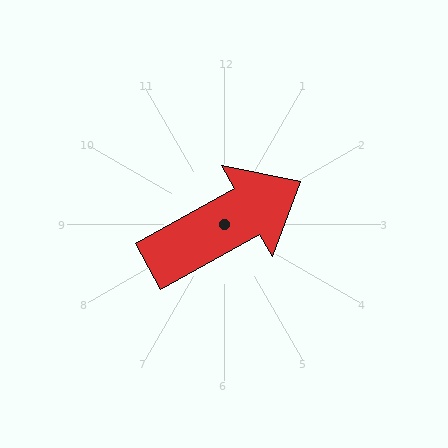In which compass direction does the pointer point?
Northeast.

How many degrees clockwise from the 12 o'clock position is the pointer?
Approximately 61 degrees.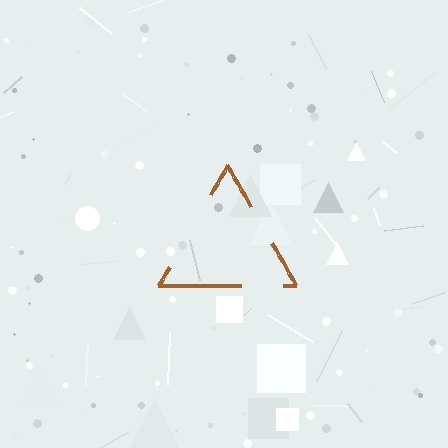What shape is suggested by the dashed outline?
The dashed outline suggests a triangle.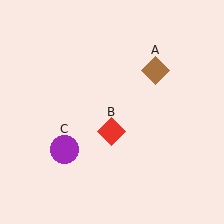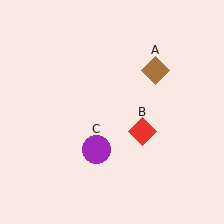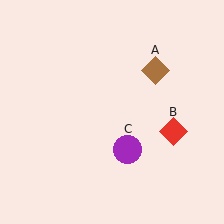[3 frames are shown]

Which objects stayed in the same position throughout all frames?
Brown diamond (object A) remained stationary.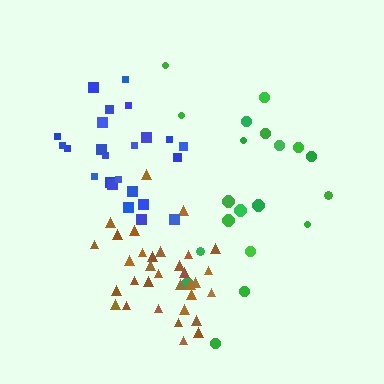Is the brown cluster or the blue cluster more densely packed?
Brown.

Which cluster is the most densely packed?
Brown.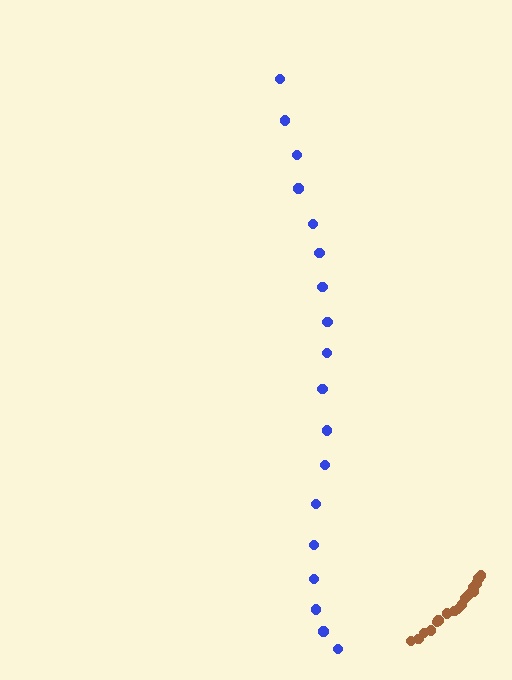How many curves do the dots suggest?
There are 2 distinct paths.